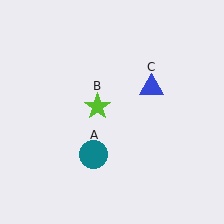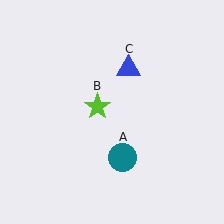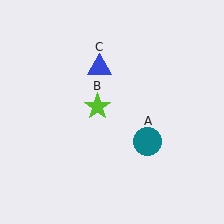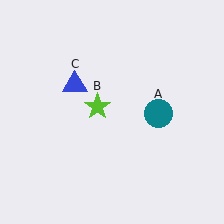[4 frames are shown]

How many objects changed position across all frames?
2 objects changed position: teal circle (object A), blue triangle (object C).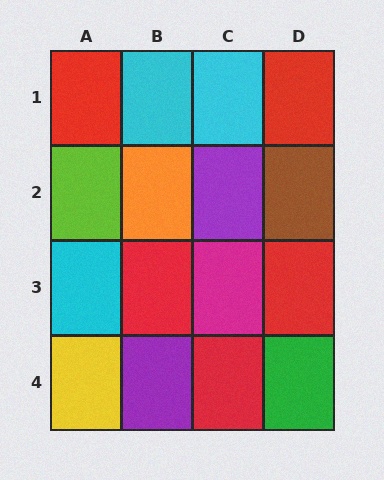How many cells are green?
1 cell is green.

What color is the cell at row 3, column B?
Red.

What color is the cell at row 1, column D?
Red.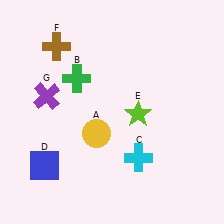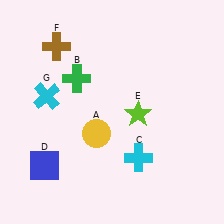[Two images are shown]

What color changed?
The cross (G) changed from purple in Image 1 to cyan in Image 2.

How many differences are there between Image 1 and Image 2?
There is 1 difference between the two images.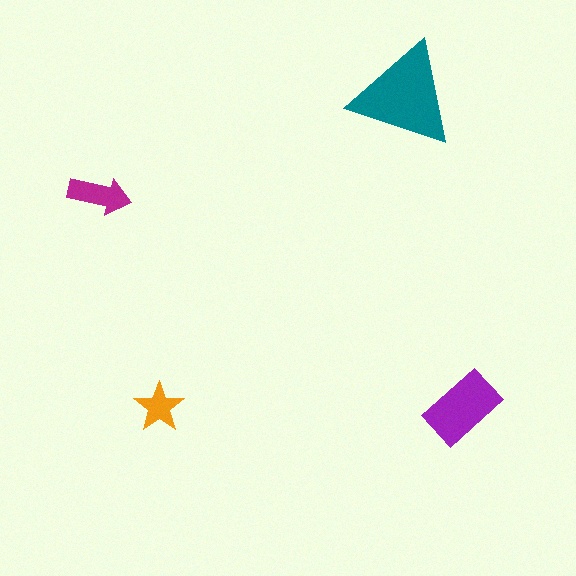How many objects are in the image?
There are 4 objects in the image.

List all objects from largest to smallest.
The teal triangle, the purple rectangle, the magenta arrow, the orange star.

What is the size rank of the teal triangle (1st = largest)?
1st.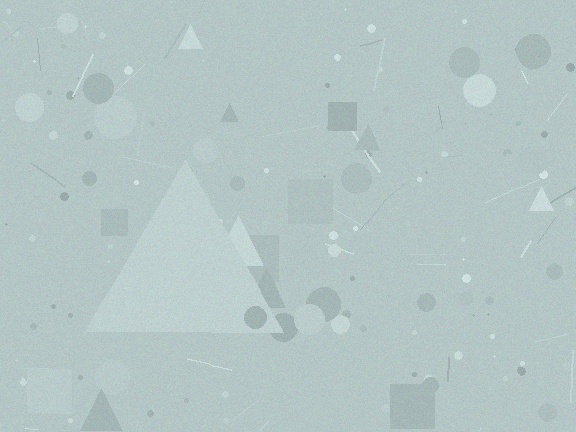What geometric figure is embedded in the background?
A triangle is embedded in the background.